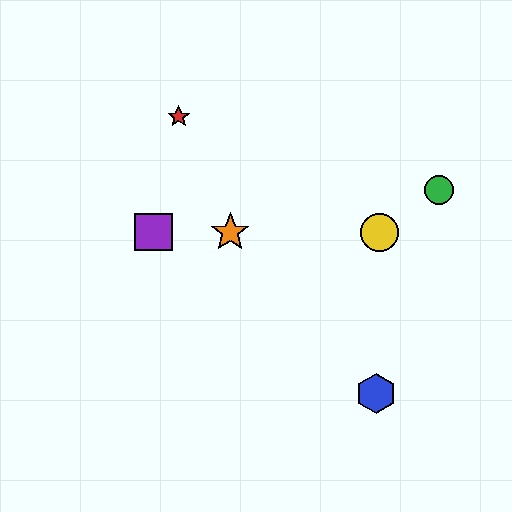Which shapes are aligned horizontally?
The yellow circle, the purple square, the orange star are aligned horizontally.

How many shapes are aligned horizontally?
3 shapes (the yellow circle, the purple square, the orange star) are aligned horizontally.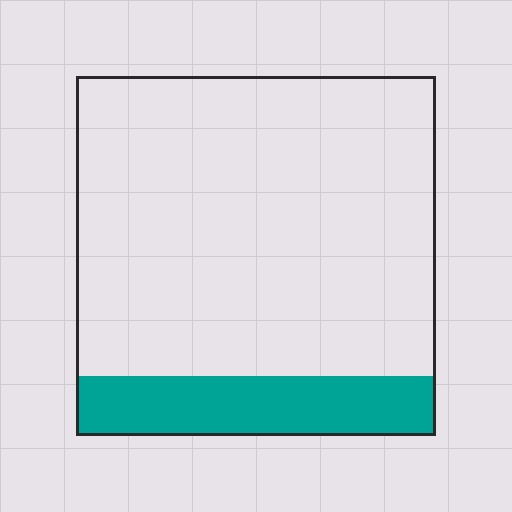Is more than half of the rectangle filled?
No.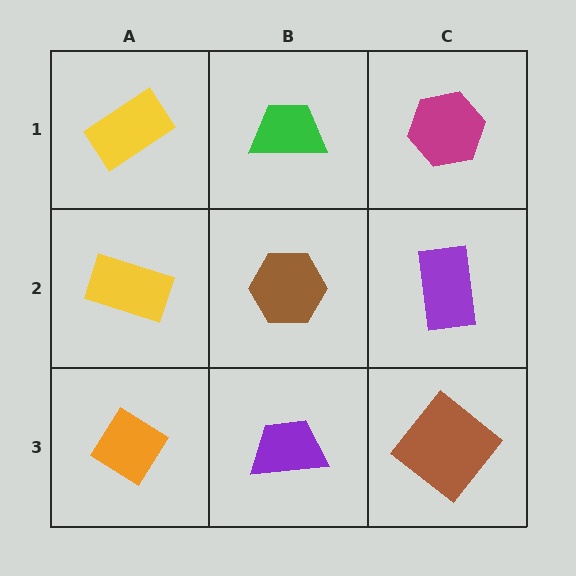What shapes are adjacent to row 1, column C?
A purple rectangle (row 2, column C), a green trapezoid (row 1, column B).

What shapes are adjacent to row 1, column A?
A yellow rectangle (row 2, column A), a green trapezoid (row 1, column B).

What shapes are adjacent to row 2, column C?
A magenta hexagon (row 1, column C), a brown diamond (row 3, column C), a brown hexagon (row 2, column B).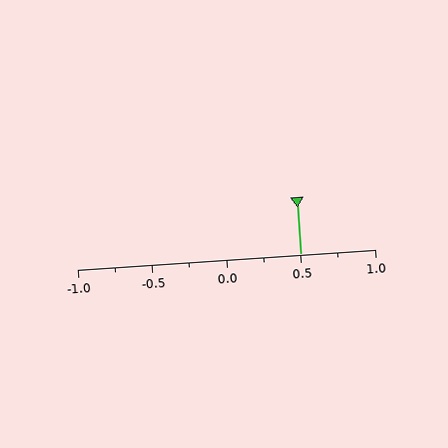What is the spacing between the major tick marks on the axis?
The major ticks are spaced 0.5 apart.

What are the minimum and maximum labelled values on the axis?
The axis runs from -1.0 to 1.0.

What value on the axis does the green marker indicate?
The marker indicates approximately 0.5.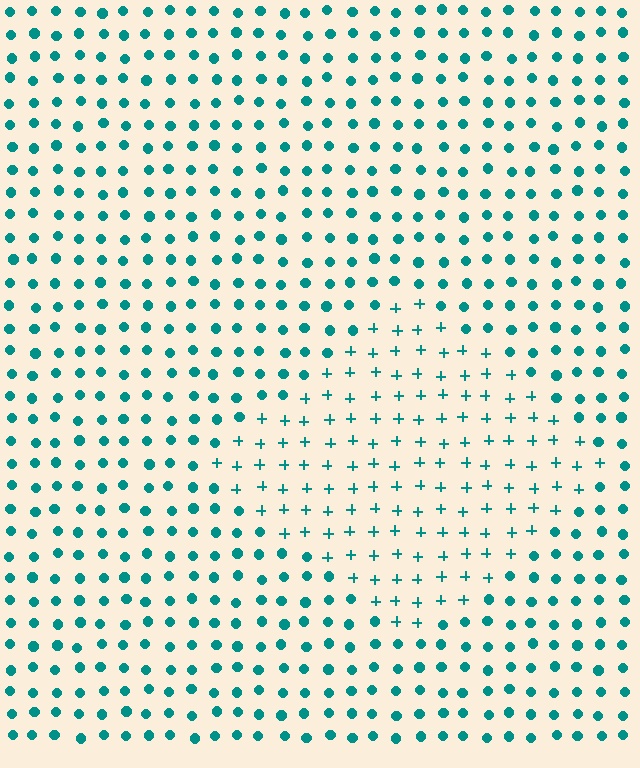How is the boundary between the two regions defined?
The boundary is defined by a change in element shape: plus signs inside vs. circles outside. All elements share the same color and spacing.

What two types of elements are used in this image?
The image uses plus signs inside the diamond region and circles outside it.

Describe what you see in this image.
The image is filled with small teal elements arranged in a uniform grid. A diamond-shaped region contains plus signs, while the surrounding area contains circles. The boundary is defined purely by the change in element shape.